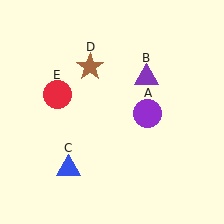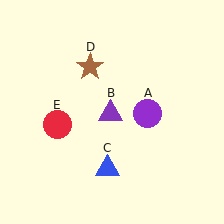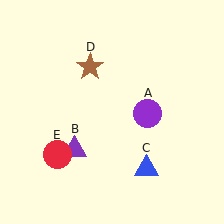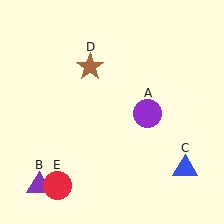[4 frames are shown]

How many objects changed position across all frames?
3 objects changed position: purple triangle (object B), blue triangle (object C), red circle (object E).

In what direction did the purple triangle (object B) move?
The purple triangle (object B) moved down and to the left.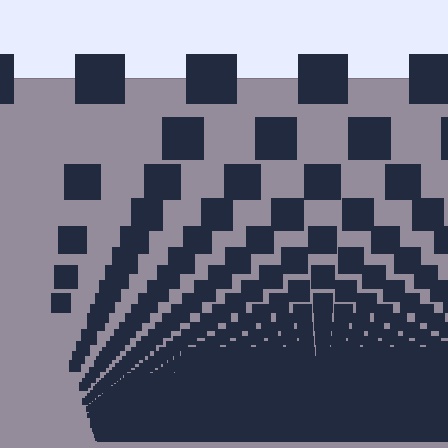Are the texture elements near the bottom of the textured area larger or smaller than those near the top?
Smaller. The gradient is inverted — elements near the bottom are smaller and denser.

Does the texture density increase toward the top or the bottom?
Density increases toward the bottom.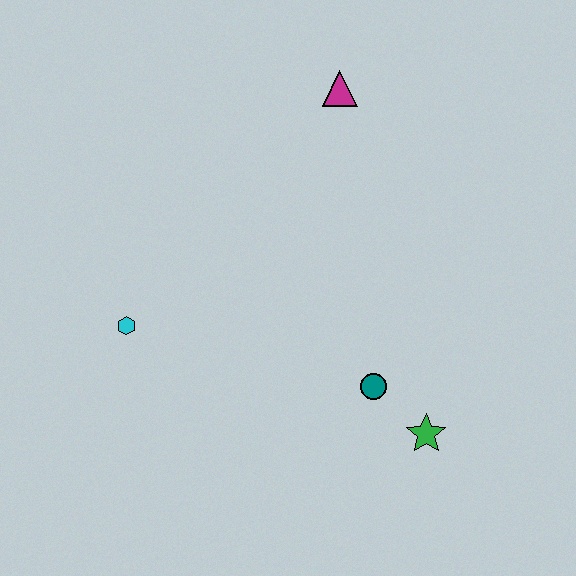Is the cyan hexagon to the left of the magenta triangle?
Yes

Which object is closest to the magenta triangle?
The teal circle is closest to the magenta triangle.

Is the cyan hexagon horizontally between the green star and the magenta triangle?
No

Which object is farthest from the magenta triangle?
The green star is farthest from the magenta triangle.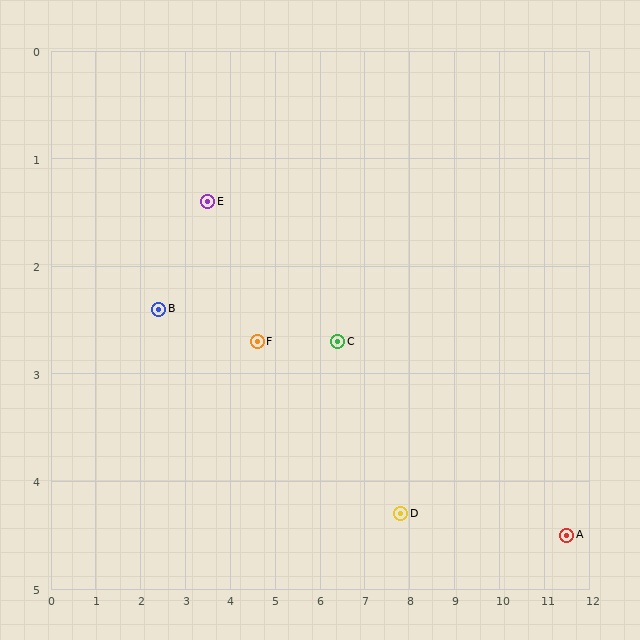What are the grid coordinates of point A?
Point A is at approximately (11.5, 4.5).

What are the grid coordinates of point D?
Point D is at approximately (7.8, 4.3).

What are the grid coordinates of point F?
Point F is at approximately (4.6, 2.7).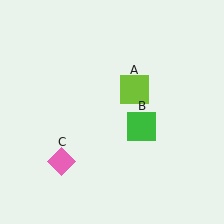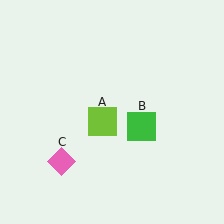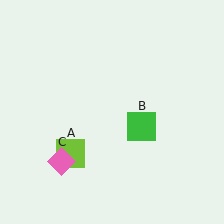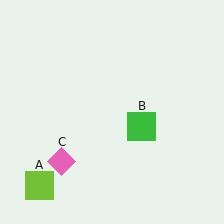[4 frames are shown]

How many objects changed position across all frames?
1 object changed position: lime square (object A).